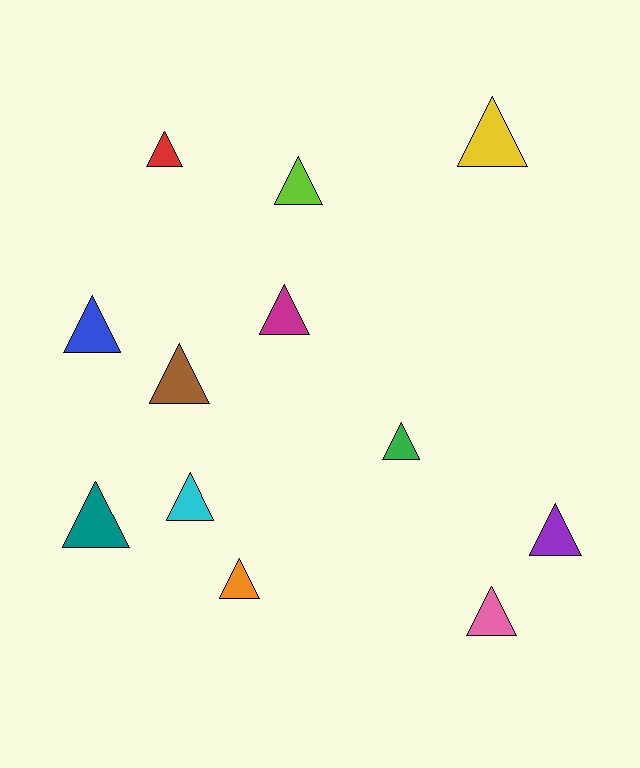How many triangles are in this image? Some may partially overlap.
There are 12 triangles.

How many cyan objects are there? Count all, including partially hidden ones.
There is 1 cyan object.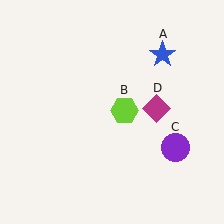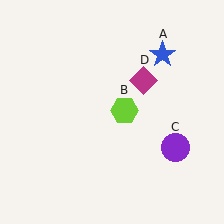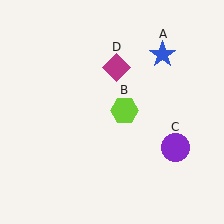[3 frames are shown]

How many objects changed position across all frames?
1 object changed position: magenta diamond (object D).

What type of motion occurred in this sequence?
The magenta diamond (object D) rotated counterclockwise around the center of the scene.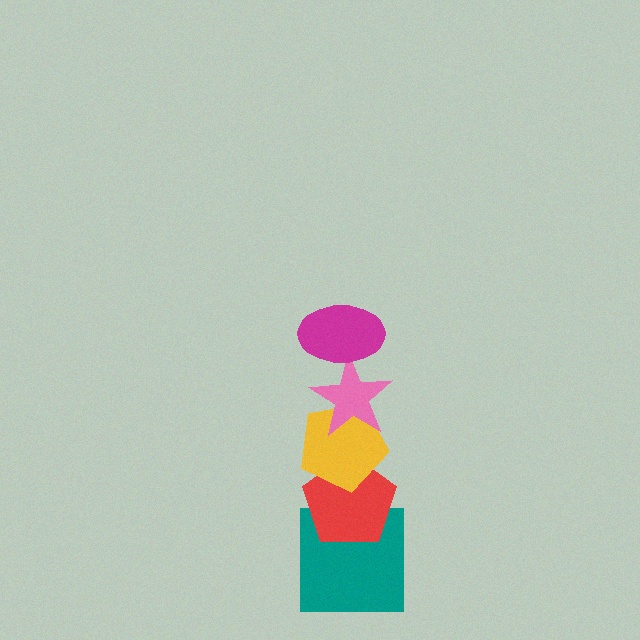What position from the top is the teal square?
The teal square is 5th from the top.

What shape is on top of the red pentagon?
The yellow pentagon is on top of the red pentagon.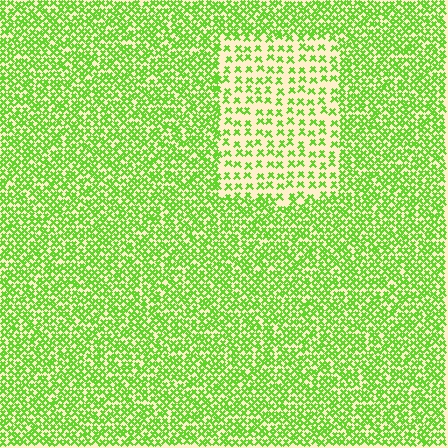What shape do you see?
I see a rectangle.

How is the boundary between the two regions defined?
The boundary is defined by a change in element density (approximately 2.2x ratio). All elements are the same color, size, and shape.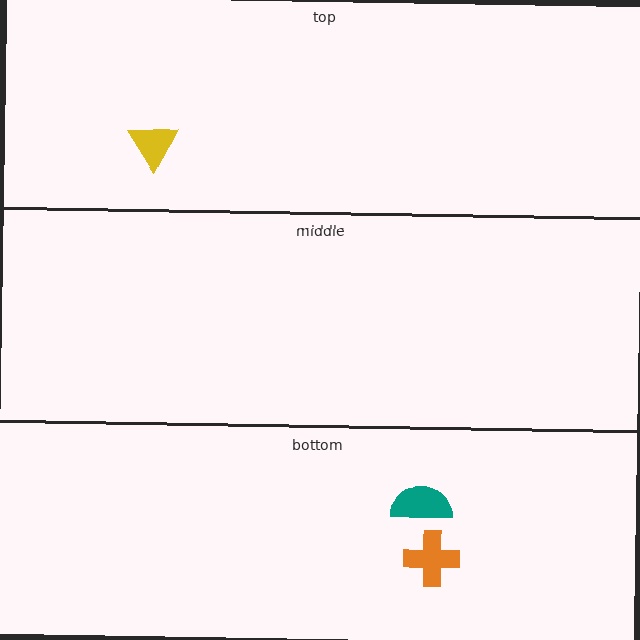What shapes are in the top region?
The yellow triangle.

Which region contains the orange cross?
The bottom region.